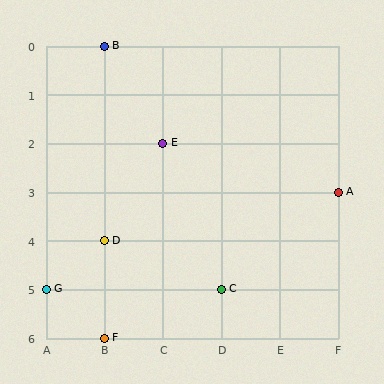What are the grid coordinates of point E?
Point E is at grid coordinates (C, 2).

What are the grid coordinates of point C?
Point C is at grid coordinates (D, 5).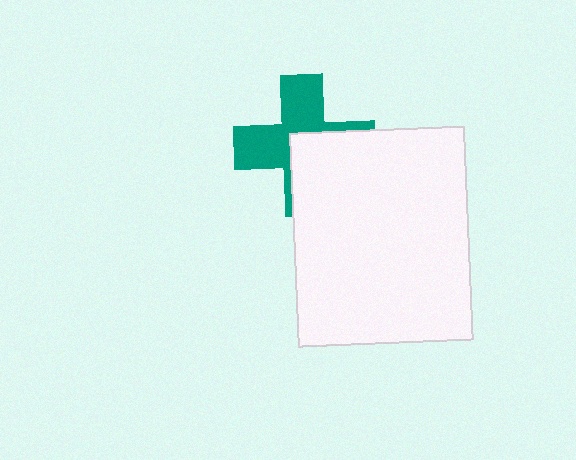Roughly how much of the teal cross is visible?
About half of it is visible (roughly 55%).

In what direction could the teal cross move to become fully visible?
The teal cross could move toward the upper-left. That would shift it out from behind the white rectangle entirely.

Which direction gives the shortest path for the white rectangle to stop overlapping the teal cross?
Moving toward the lower-right gives the shortest separation.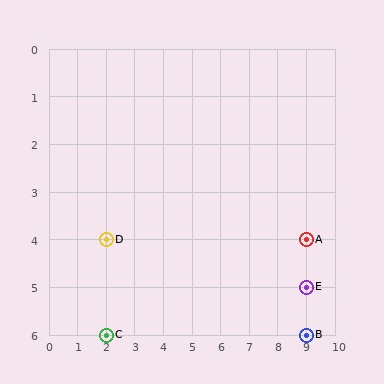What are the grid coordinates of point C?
Point C is at grid coordinates (2, 6).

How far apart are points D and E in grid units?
Points D and E are 7 columns and 1 row apart (about 7.1 grid units diagonally).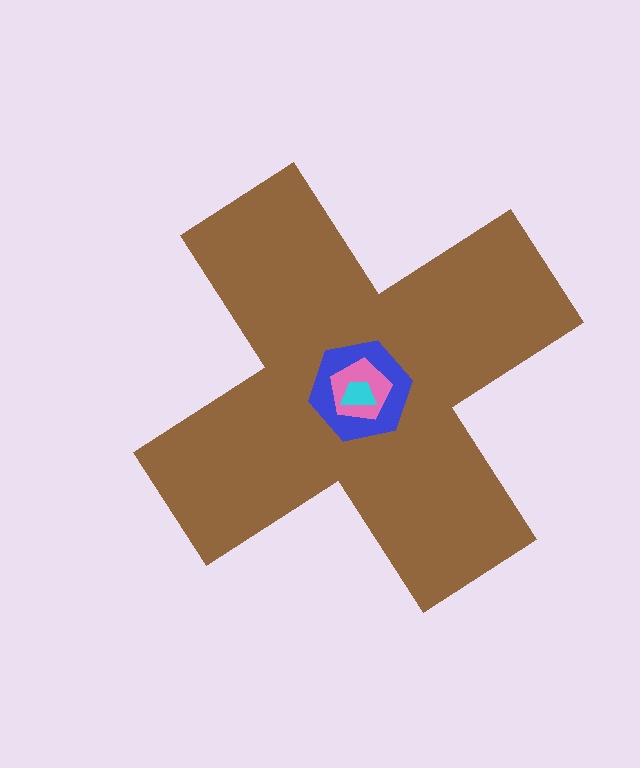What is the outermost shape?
The brown cross.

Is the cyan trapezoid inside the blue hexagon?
Yes.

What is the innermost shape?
The cyan trapezoid.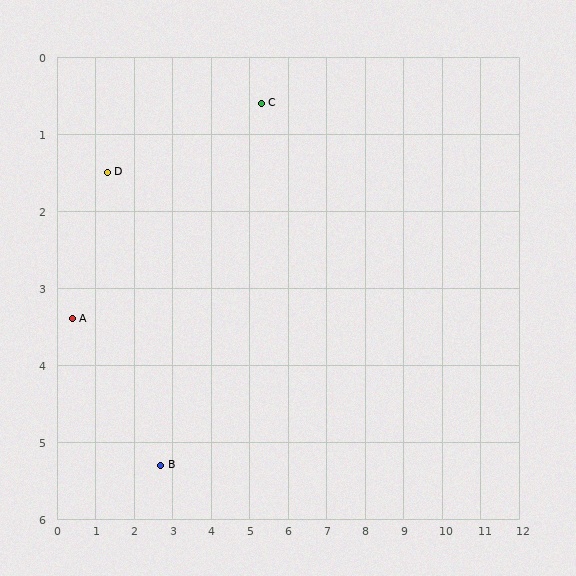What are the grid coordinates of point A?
Point A is at approximately (0.4, 3.4).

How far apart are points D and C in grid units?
Points D and C are about 4.1 grid units apart.